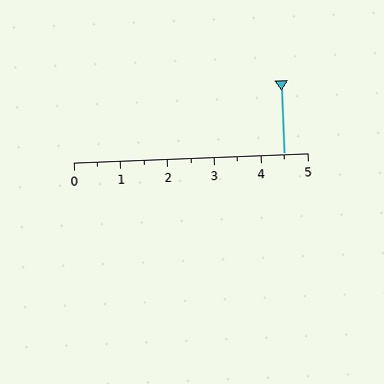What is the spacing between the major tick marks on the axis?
The major ticks are spaced 1 apart.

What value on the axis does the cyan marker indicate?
The marker indicates approximately 4.5.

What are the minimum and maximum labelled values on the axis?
The axis runs from 0 to 5.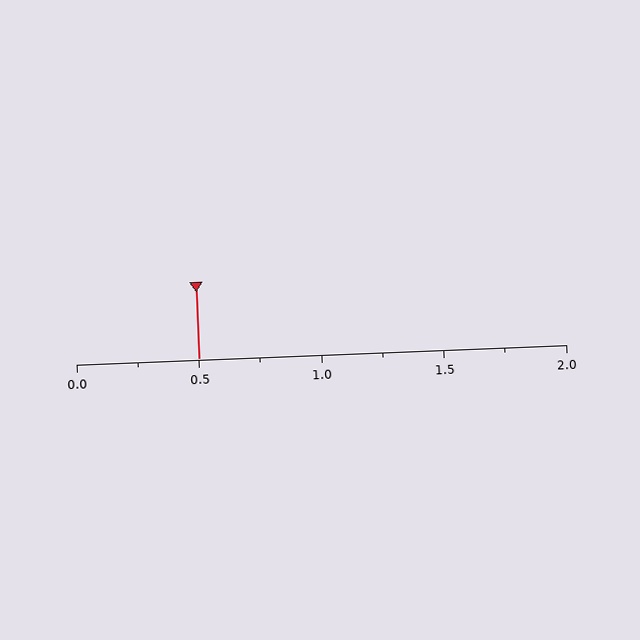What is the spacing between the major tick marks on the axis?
The major ticks are spaced 0.5 apart.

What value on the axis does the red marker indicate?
The marker indicates approximately 0.5.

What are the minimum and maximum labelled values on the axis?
The axis runs from 0.0 to 2.0.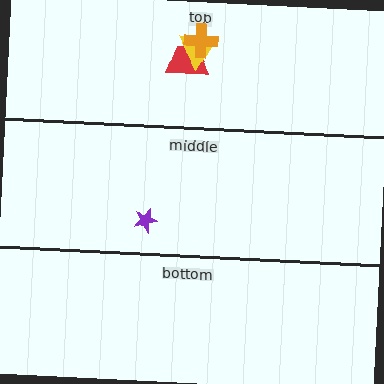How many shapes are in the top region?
3.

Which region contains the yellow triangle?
The top region.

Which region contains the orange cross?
The top region.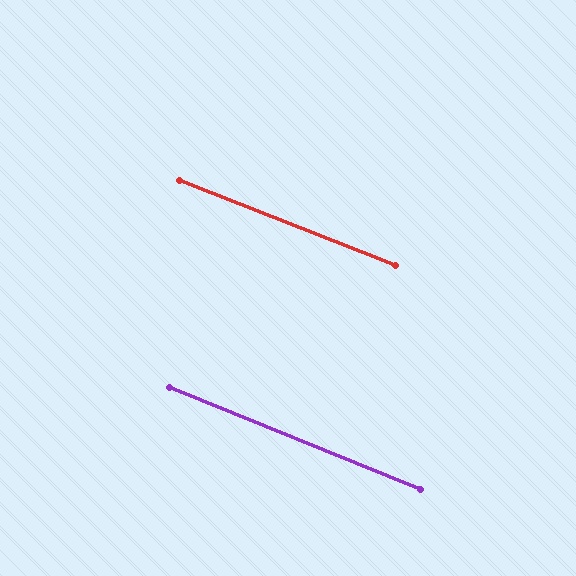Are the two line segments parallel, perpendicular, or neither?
Parallel — their directions differ by only 0.4°.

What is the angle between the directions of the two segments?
Approximately 0 degrees.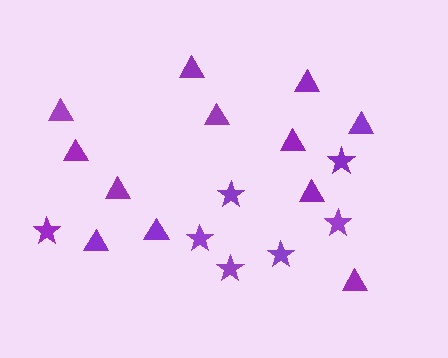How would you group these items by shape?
There are 2 groups: one group of triangles (12) and one group of stars (7).